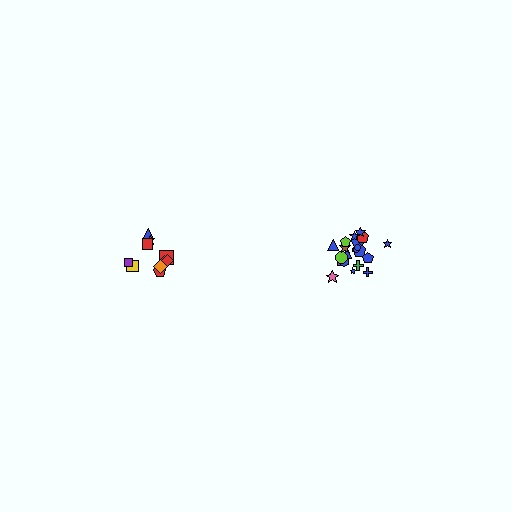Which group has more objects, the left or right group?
The right group.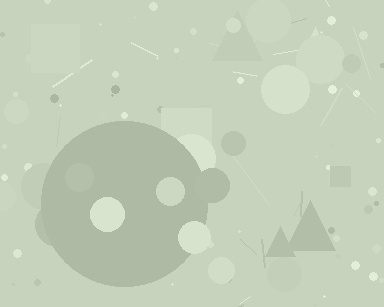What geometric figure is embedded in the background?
A circle is embedded in the background.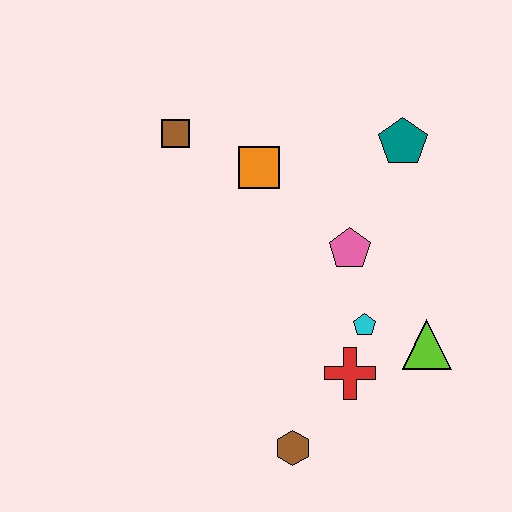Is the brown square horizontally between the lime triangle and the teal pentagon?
No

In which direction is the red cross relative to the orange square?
The red cross is below the orange square.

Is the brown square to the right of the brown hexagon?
No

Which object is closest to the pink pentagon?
The cyan pentagon is closest to the pink pentagon.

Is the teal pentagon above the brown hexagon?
Yes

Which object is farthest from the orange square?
The brown hexagon is farthest from the orange square.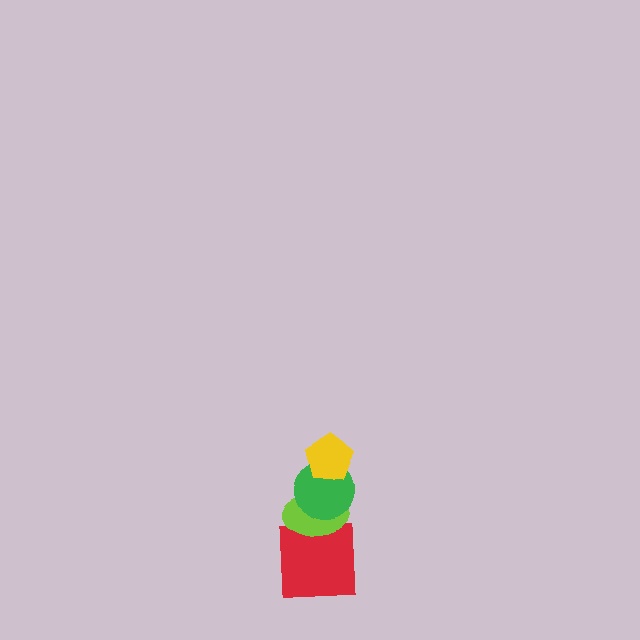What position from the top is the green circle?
The green circle is 2nd from the top.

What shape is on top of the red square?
The lime ellipse is on top of the red square.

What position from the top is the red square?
The red square is 4th from the top.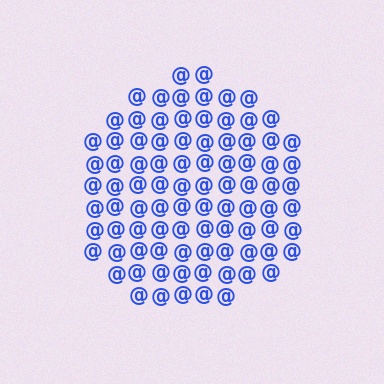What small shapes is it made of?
It is made of small at signs.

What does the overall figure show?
The overall figure shows a circle.